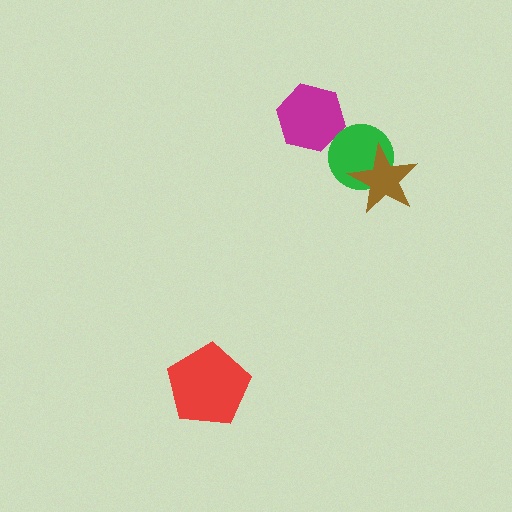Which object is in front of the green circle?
The brown star is in front of the green circle.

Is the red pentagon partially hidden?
No, no other shape covers it.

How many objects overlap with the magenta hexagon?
0 objects overlap with the magenta hexagon.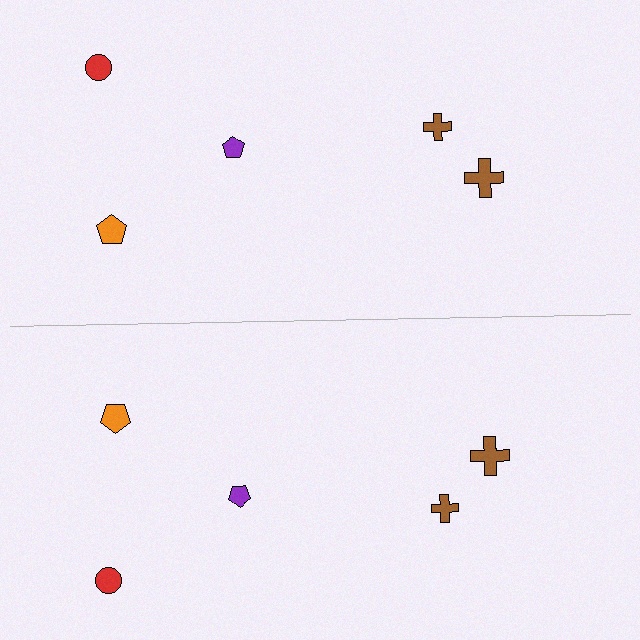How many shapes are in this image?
There are 10 shapes in this image.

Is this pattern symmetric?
Yes, this pattern has bilateral (reflection) symmetry.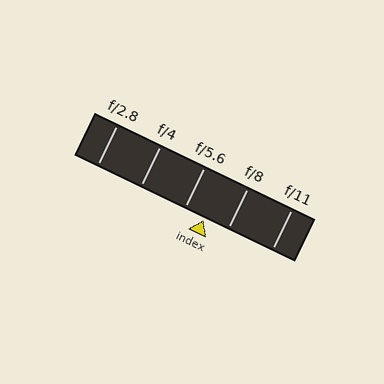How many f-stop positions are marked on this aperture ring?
There are 5 f-stop positions marked.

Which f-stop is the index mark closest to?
The index mark is closest to f/5.6.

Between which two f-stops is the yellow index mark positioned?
The index mark is between f/5.6 and f/8.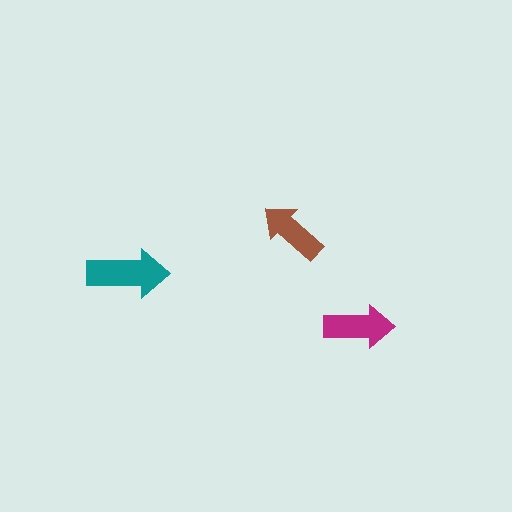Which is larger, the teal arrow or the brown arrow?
The teal one.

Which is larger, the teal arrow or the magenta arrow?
The teal one.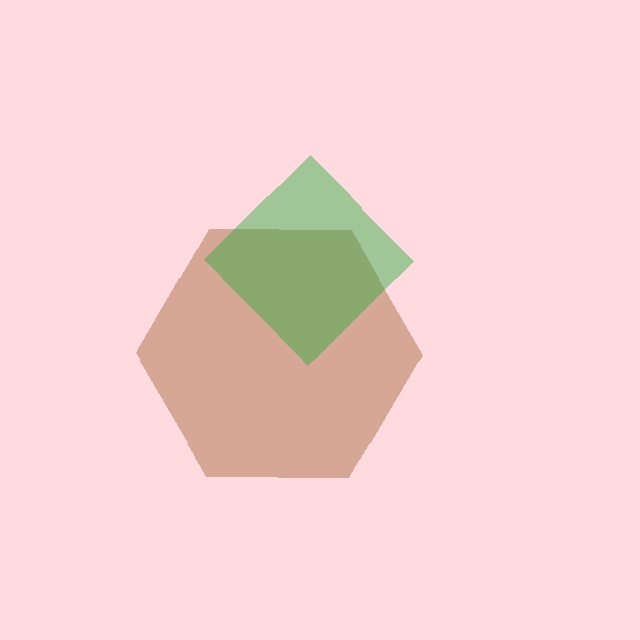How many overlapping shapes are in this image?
There are 2 overlapping shapes in the image.